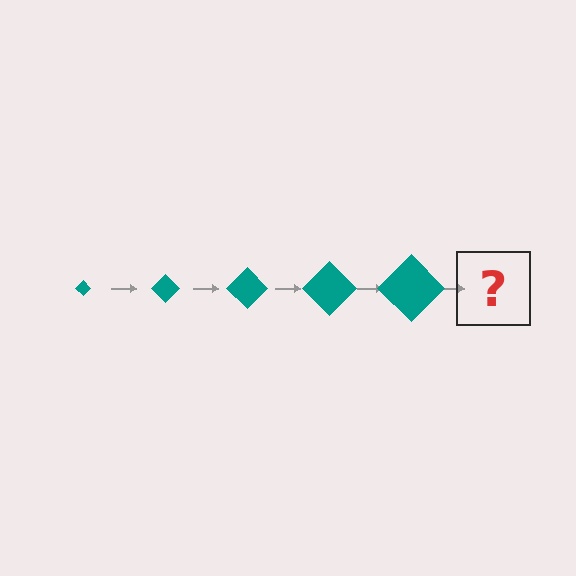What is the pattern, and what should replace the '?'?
The pattern is that the diamond gets progressively larger each step. The '?' should be a teal diamond, larger than the previous one.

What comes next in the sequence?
The next element should be a teal diamond, larger than the previous one.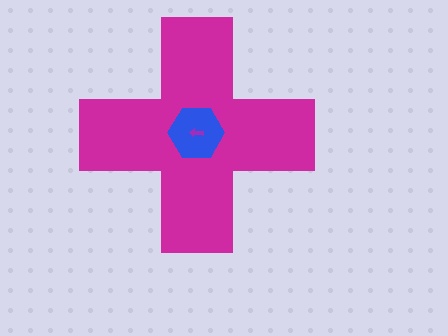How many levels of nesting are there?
3.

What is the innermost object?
The purple arrow.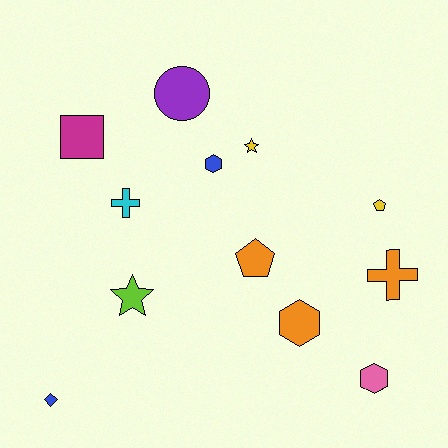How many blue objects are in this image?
There are 2 blue objects.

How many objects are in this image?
There are 12 objects.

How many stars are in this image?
There are 2 stars.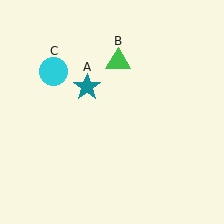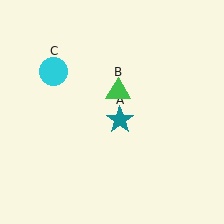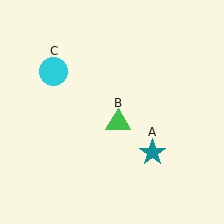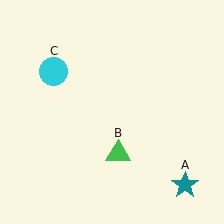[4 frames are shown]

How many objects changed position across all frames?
2 objects changed position: teal star (object A), green triangle (object B).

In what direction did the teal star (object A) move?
The teal star (object A) moved down and to the right.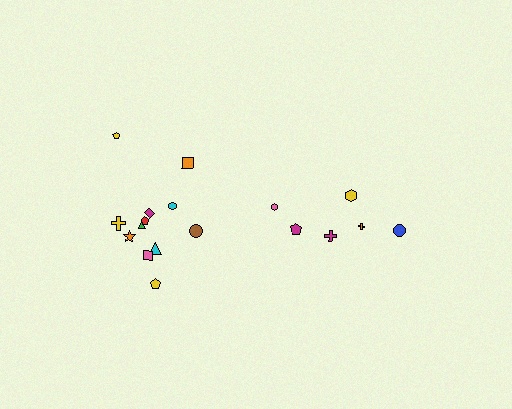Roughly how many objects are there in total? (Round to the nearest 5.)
Roughly 20 objects in total.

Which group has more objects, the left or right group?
The left group.